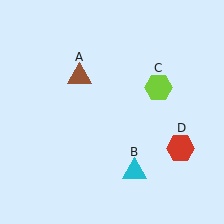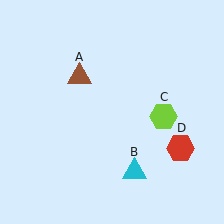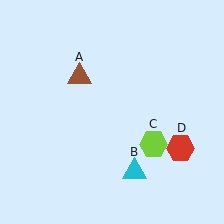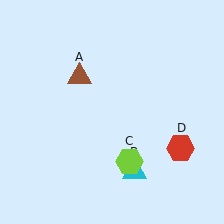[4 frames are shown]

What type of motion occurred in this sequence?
The lime hexagon (object C) rotated clockwise around the center of the scene.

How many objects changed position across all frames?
1 object changed position: lime hexagon (object C).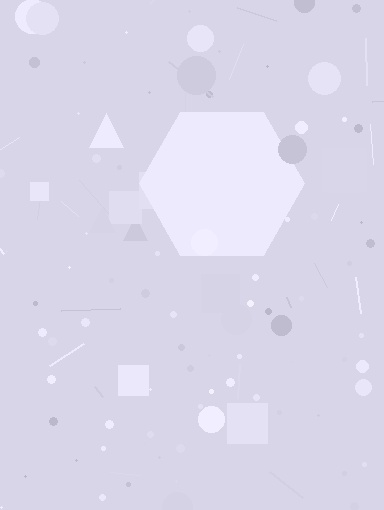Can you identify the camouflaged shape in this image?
The camouflaged shape is a hexagon.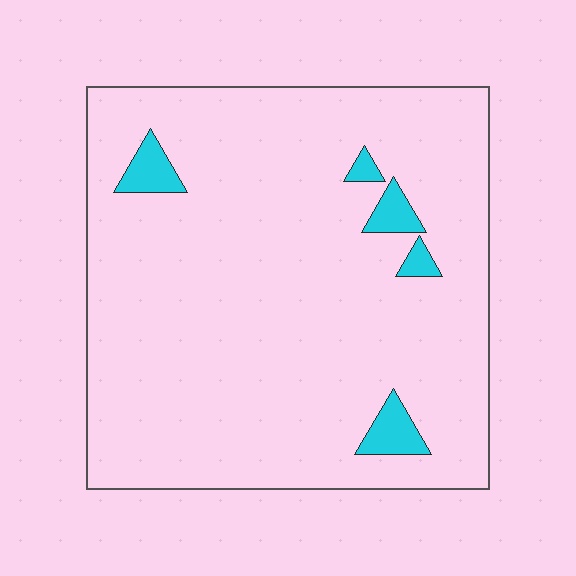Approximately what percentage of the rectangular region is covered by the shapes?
Approximately 5%.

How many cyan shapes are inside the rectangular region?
5.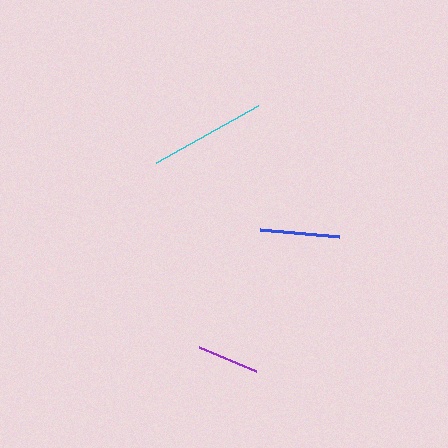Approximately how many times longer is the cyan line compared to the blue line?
The cyan line is approximately 1.5 times the length of the blue line.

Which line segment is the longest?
The cyan line is the longest at approximately 117 pixels.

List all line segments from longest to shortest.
From longest to shortest: cyan, blue, purple.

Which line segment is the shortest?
The purple line is the shortest at approximately 62 pixels.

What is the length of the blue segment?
The blue segment is approximately 80 pixels long.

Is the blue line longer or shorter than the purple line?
The blue line is longer than the purple line.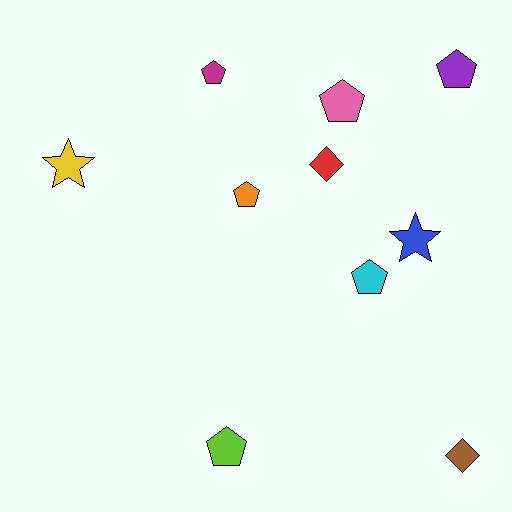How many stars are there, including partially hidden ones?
There are 2 stars.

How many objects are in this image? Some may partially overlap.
There are 10 objects.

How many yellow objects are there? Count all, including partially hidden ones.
There is 1 yellow object.